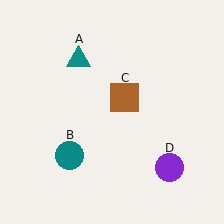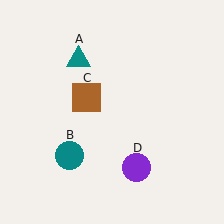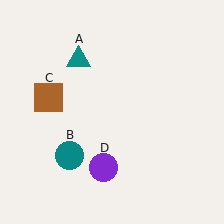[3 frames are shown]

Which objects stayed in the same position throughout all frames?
Teal triangle (object A) and teal circle (object B) remained stationary.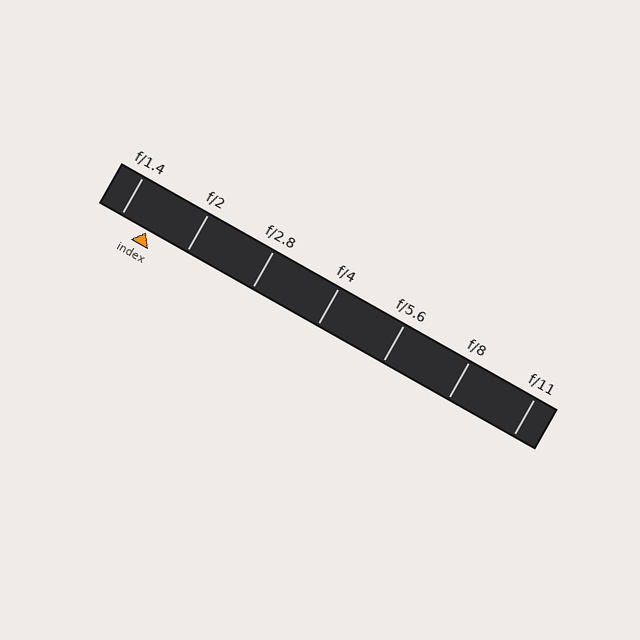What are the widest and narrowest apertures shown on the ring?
The widest aperture shown is f/1.4 and the narrowest is f/11.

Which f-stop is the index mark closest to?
The index mark is closest to f/1.4.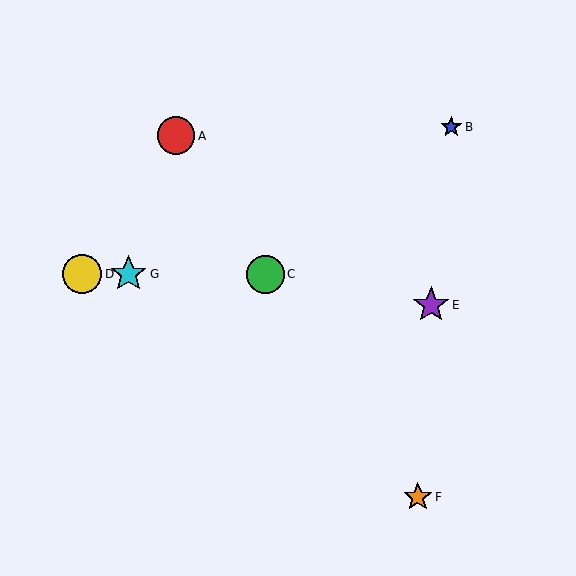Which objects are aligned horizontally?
Objects C, D, G are aligned horizontally.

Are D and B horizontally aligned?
No, D is at y≈274 and B is at y≈127.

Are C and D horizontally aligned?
Yes, both are at y≈274.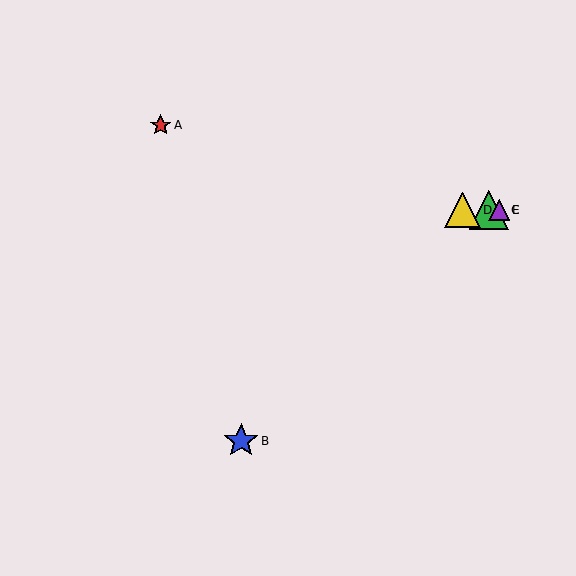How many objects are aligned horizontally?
3 objects (C, D, E) are aligned horizontally.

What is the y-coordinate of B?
Object B is at y≈441.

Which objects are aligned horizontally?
Objects C, D, E are aligned horizontally.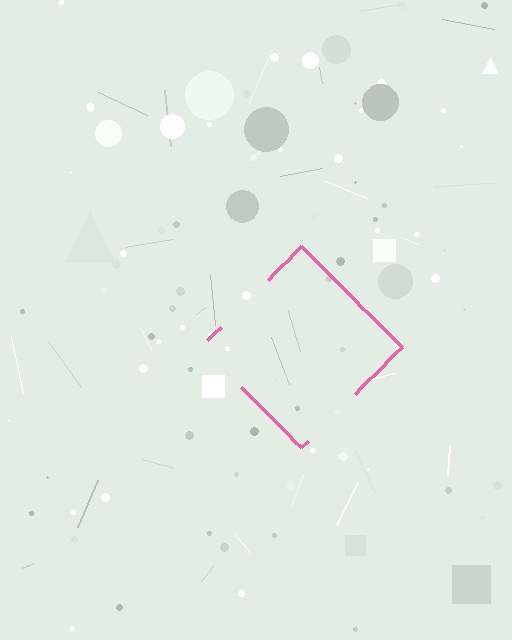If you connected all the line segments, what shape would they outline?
They would outline a diamond.